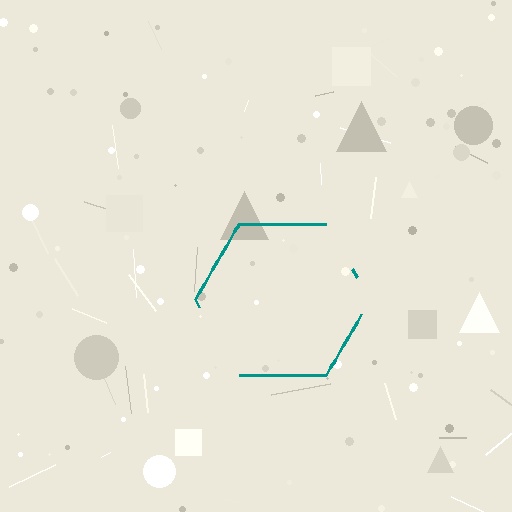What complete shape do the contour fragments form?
The contour fragments form a hexagon.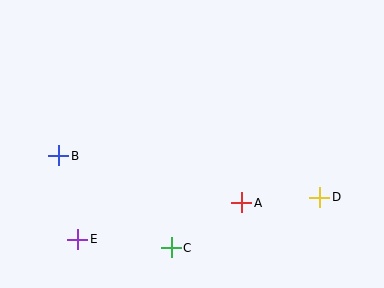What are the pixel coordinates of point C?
Point C is at (171, 248).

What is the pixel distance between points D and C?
The distance between D and C is 157 pixels.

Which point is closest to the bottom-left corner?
Point E is closest to the bottom-left corner.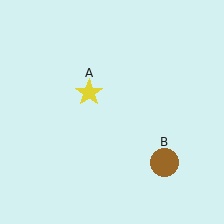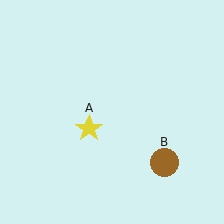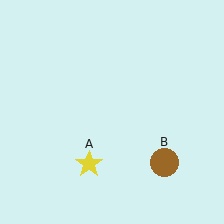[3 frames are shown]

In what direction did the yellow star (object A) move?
The yellow star (object A) moved down.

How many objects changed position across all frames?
1 object changed position: yellow star (object A).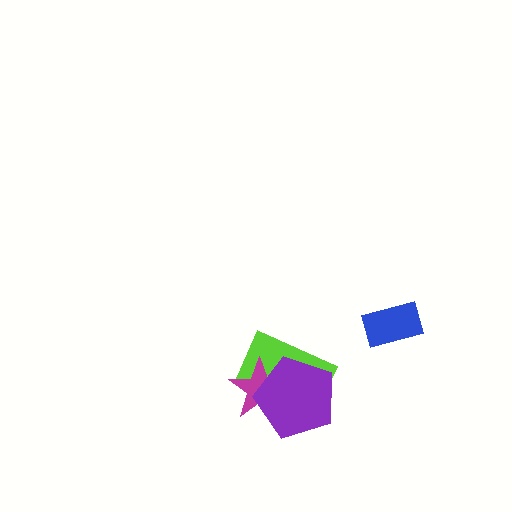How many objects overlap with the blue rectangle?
0 objects overlap with the blue rectangle.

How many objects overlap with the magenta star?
2 objects overlap with the magenta star.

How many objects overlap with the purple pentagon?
2 objects overlap with the purple pentagon.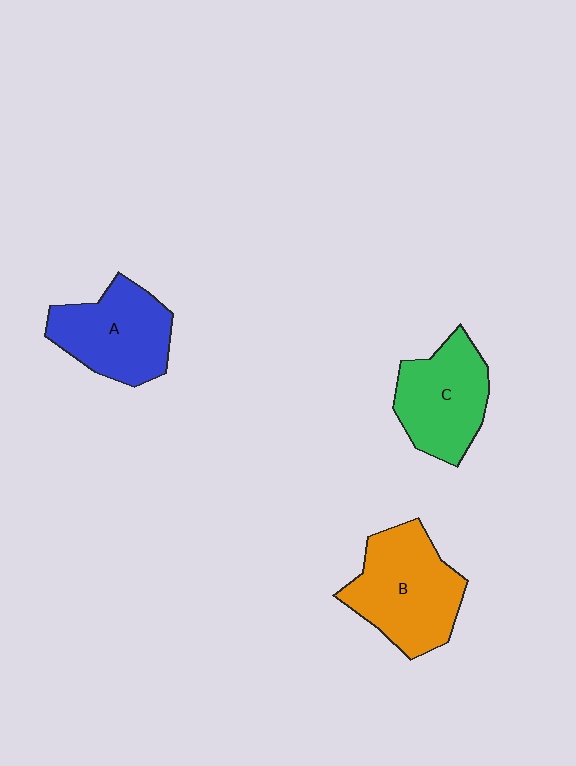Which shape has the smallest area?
Shape C (green).